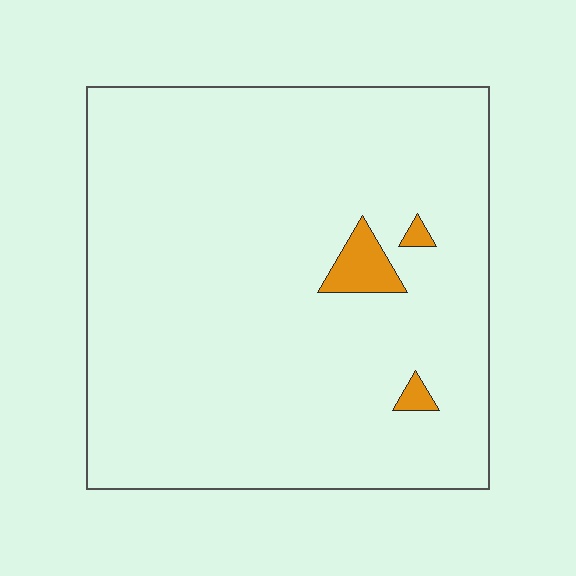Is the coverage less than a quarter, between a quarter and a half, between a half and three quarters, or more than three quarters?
Less than a quarter.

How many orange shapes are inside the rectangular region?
3.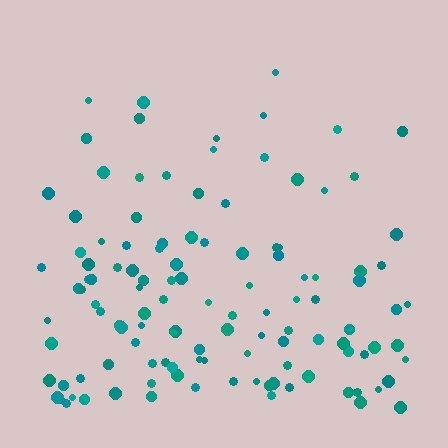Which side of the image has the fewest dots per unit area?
The top.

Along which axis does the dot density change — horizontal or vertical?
Vertical.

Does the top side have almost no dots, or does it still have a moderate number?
Still a moderate number, just noticeably fewer than the bottom.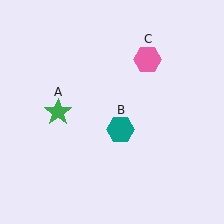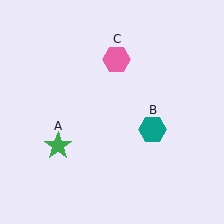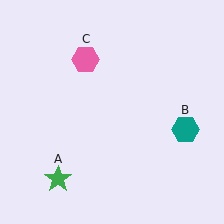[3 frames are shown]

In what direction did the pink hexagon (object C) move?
The pink hexagon (object C) moved left.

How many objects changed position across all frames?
3 objects changed position: green star (object A), teal hexagon (object B), pink hexagon (object C).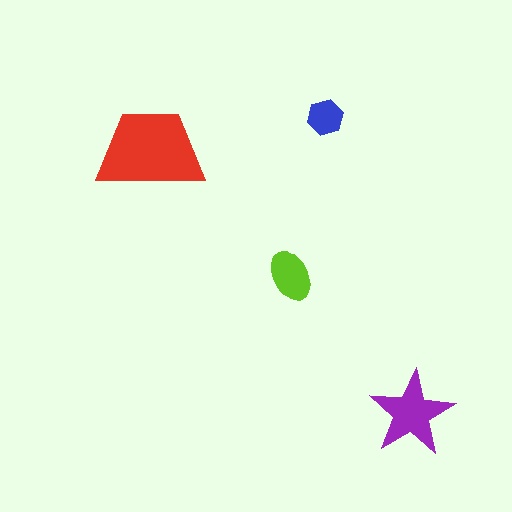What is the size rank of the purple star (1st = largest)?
2nd.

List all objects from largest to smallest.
The red trapezoid, the purple star, the lime ellipse, the blue hexagon.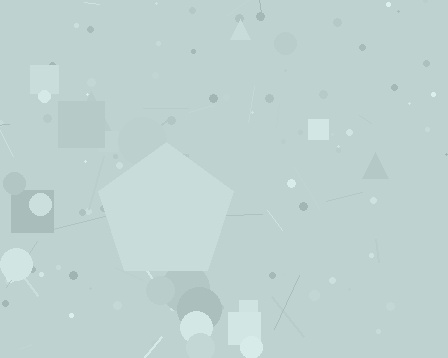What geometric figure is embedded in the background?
A pentagon is embedded in the background.